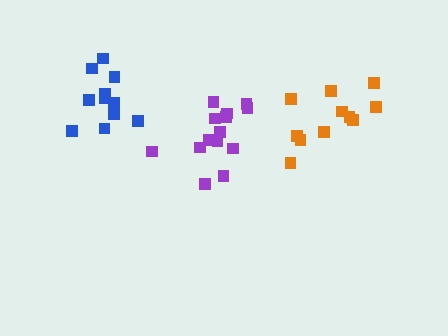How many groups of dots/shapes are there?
There are 3 groups.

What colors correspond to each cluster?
The clusters are colored: purple, orange, blue.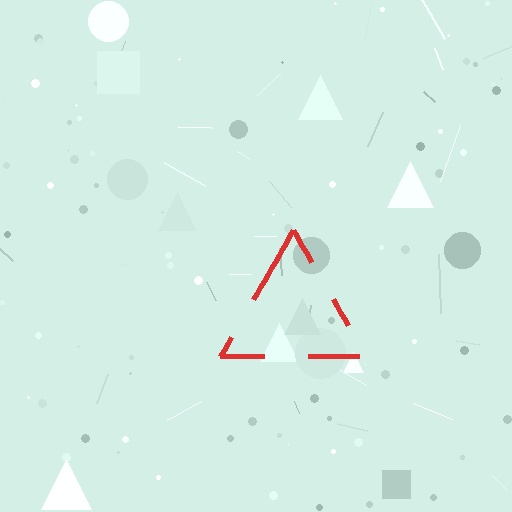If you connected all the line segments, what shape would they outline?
They would outline a triangle.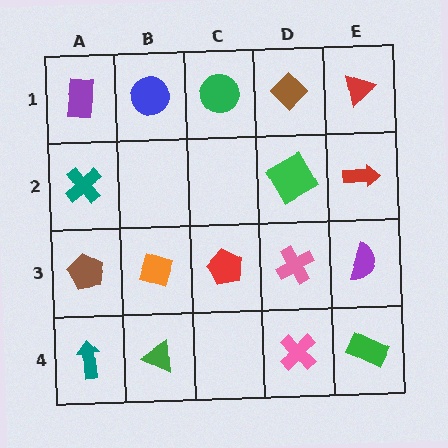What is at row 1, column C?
A green circle.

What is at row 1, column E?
A red triangle.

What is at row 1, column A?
A purple rectangle.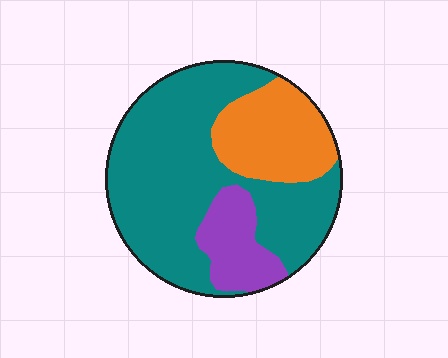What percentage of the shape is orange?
Orange covers roughly 20% of the shape.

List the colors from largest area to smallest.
From largest to smallest: teal, orange, purple.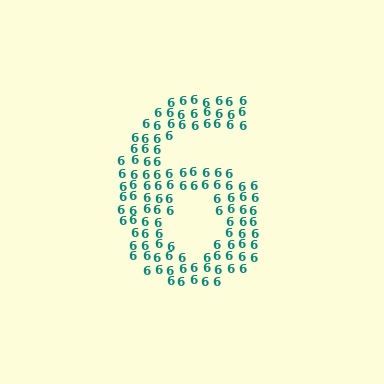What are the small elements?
The small elements are digit 6's.